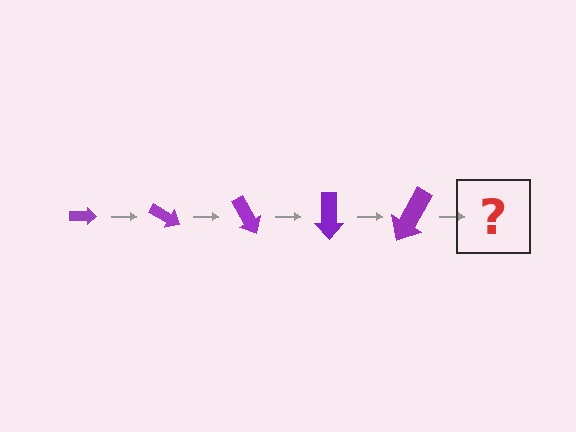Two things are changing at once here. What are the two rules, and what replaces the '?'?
The two rules are that the arrow grows larger each step and it rotates 30 degrees each step. The '?' should be an arrow, larger than the previous one and rotated 150 degrees from the start.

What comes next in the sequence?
The next element should be an arrow, larger than the previous one and rotated 150 degrees from the start.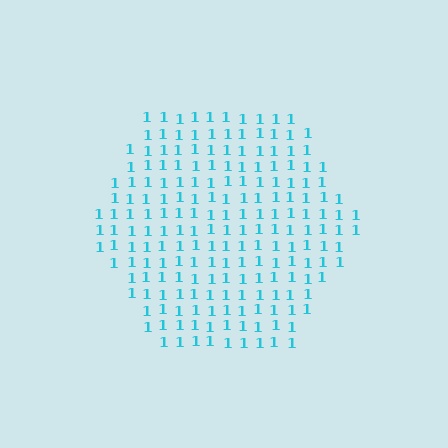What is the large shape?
The large shape is a hexagon.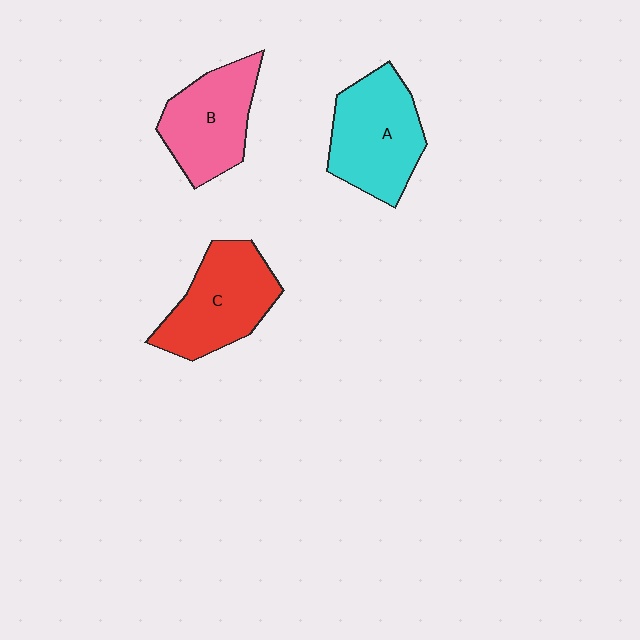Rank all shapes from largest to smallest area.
From largest to smallest: A (cyan), C (red), B (pink).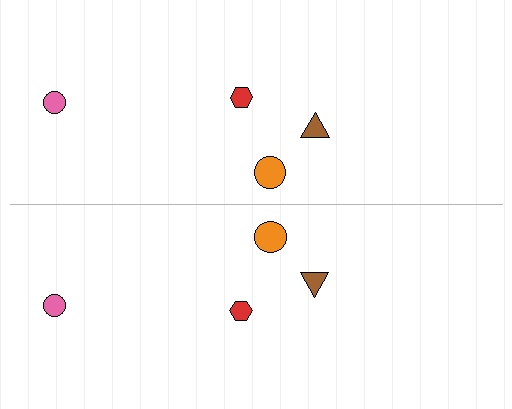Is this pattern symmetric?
Yes, this pattern has bilateral (reflection) symmetry.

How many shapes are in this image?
There are 8 shapes in this image.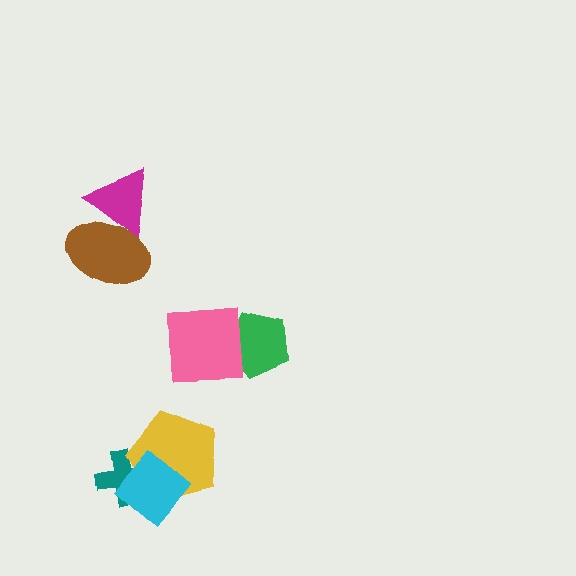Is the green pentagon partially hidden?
Yes, it is partially covered by another shape.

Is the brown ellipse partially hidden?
Yes, it is partially covered by another shape.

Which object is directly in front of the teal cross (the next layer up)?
The yellow pentagon is directly in front of the teal cross.